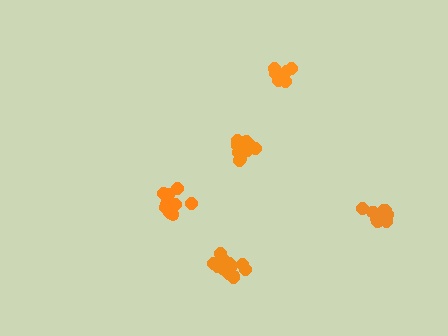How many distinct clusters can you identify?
There are 5 distinct clusters.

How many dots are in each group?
Group 1: 14 dots, Group 2: 13 dots, Group 3: 14 dots, Group 4: 14 dots, Group 5: 12 dots (67 total).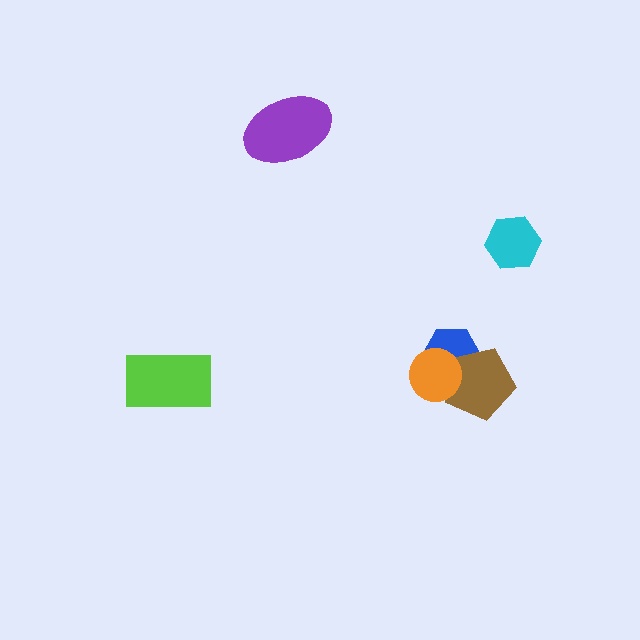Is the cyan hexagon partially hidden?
No, no other shape covers it.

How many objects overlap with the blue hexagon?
2 objects overlap with the blue hexagon.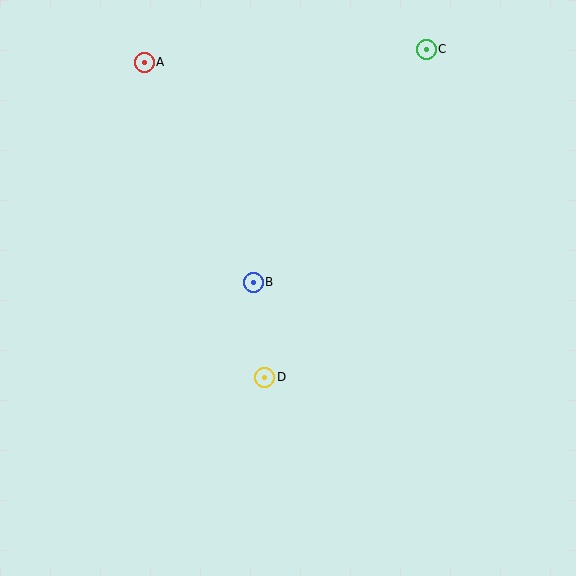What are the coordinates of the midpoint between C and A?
The midpoint between C and A is at (285, 56).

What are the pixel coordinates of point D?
Point D is at (265, 377).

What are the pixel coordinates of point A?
Point A is at (144, 62).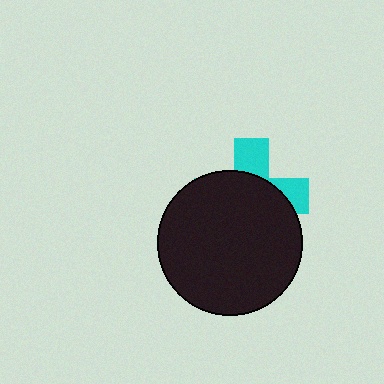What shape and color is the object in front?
The object in front is a black circle.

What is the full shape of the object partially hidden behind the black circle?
The partially hidden object is a cyan cross.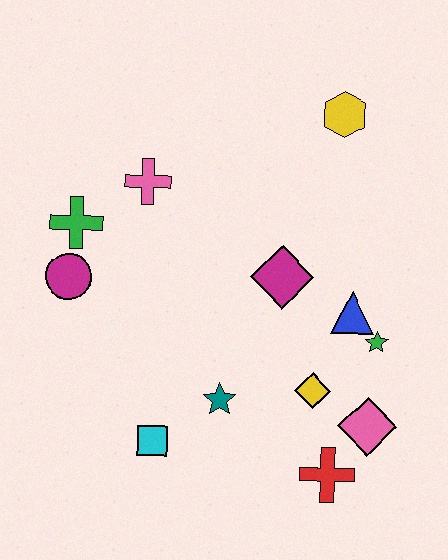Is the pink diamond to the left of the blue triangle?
No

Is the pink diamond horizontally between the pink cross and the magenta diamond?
No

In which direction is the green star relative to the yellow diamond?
The green star is to the right of the yellow diamond.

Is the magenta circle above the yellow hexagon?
No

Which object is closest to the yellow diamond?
The pink diamond is closest to the yellow diamond.